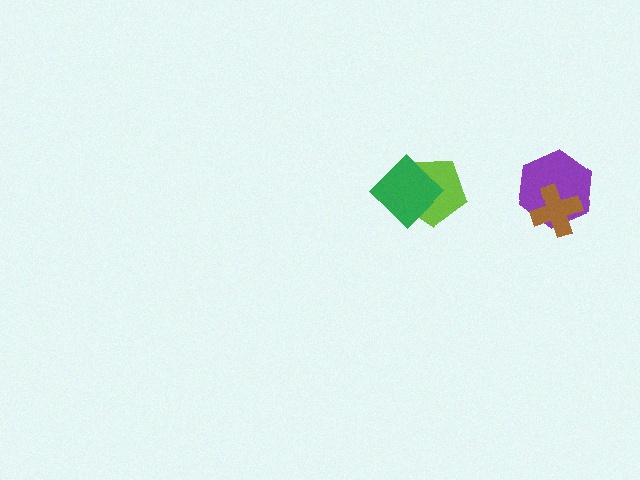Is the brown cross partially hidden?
No, no other shape covers it.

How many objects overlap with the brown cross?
1 object overlaps with the brown cross.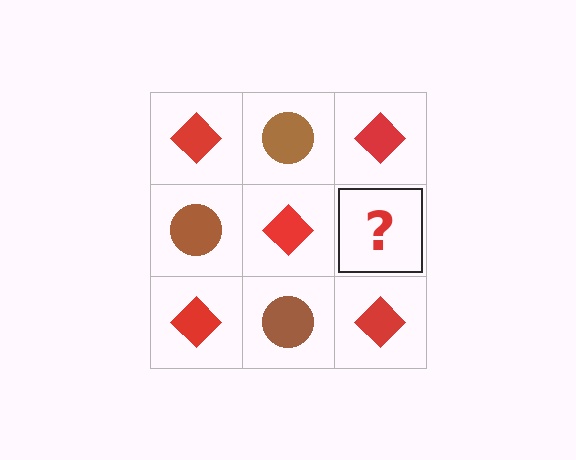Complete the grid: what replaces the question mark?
The question mark should be replaced with a brown circle.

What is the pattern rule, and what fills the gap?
The rule is that it alternates red diamond and brown circle in a checkerboard pattern. The gap should be filled with a brown circle.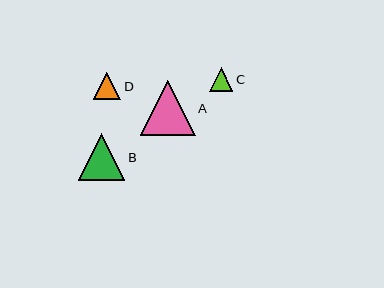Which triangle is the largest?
Triangle A is the largest with a size of approximately 55 pixels.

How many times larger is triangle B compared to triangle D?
Triangle B is approximately 1.7 times the size of triangle D.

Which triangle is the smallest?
Triangle C is the smallest with a size of approximately 24 pixels.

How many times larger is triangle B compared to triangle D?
Triangle B is approximately 1.7 times the size of triangle D.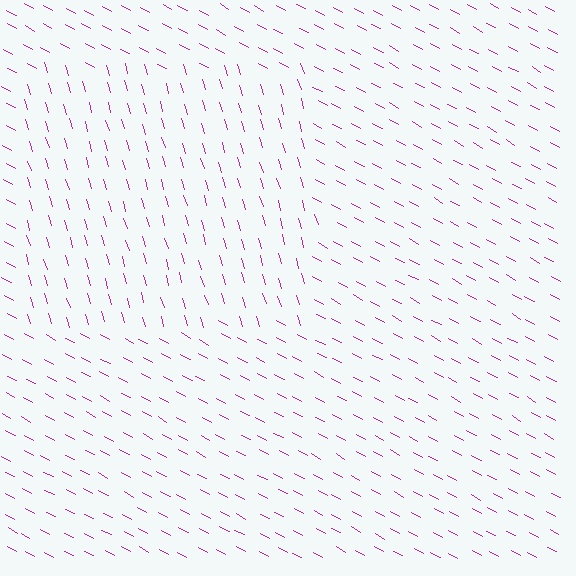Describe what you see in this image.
The image is filled with small magenta line segments. A rectangle region in the image has lines oriented differently from the surrounding lines, creating a visible texture boundary.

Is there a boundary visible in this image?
Yes, there is a texture boundary formed by a change in line orientation.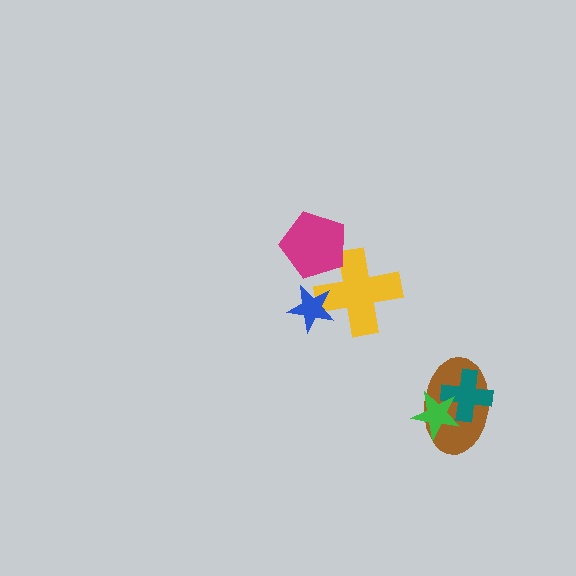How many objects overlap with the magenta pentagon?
1 object overlaps with the magenta pentagon.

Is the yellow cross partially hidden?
Yes, it is partially covered by another shape.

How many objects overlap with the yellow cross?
2 objects overlap with the yellow cross.